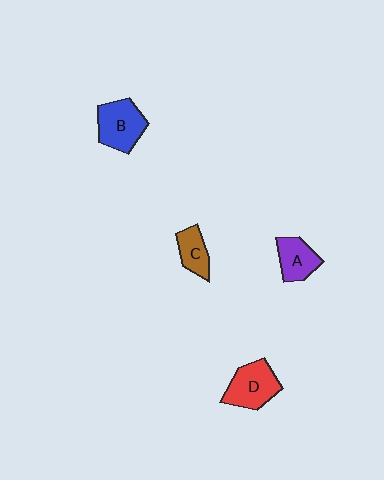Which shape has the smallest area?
Shape C (brown).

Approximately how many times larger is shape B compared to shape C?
Approximately 1.7 times.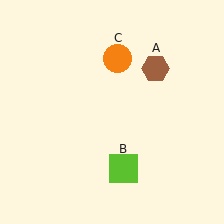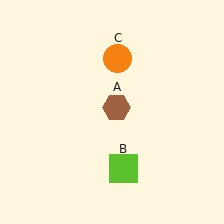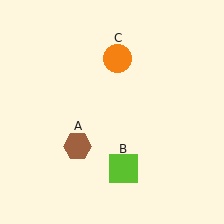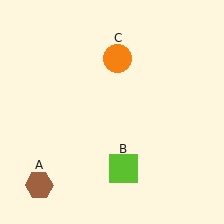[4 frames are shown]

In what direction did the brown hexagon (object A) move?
The brown hexagon (object A) moved down and to the left.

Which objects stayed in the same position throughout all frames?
Lime square (object B) and orange circle (object C) remained stationary.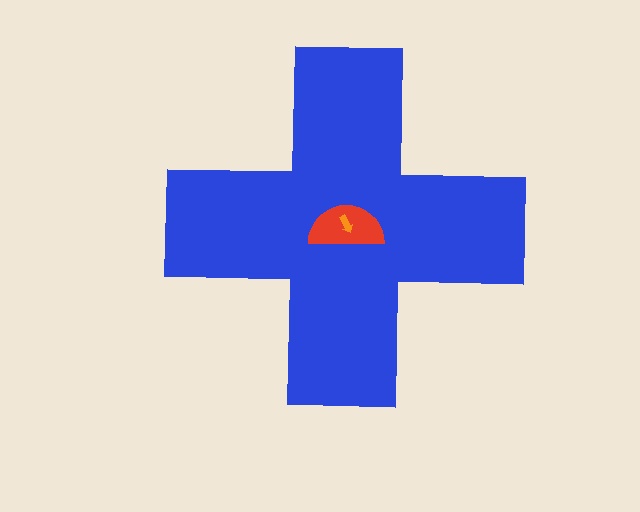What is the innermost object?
The orange arrow.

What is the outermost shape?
The blue cross.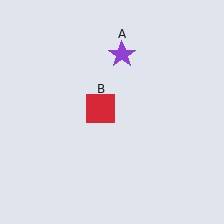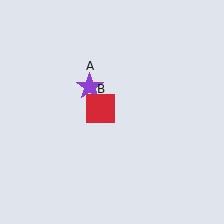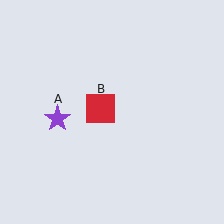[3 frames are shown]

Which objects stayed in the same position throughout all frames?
Red square (object B) remained stationary.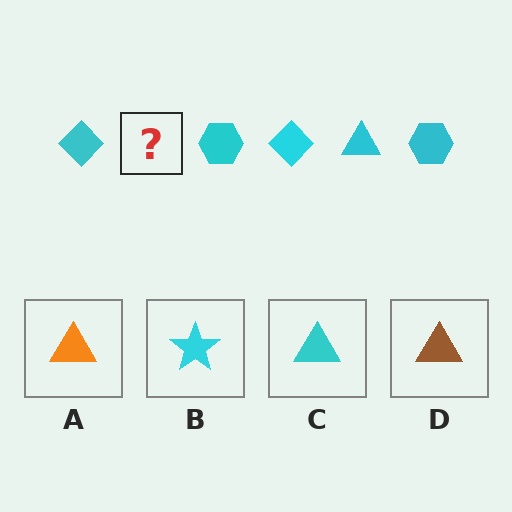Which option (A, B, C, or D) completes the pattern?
C.